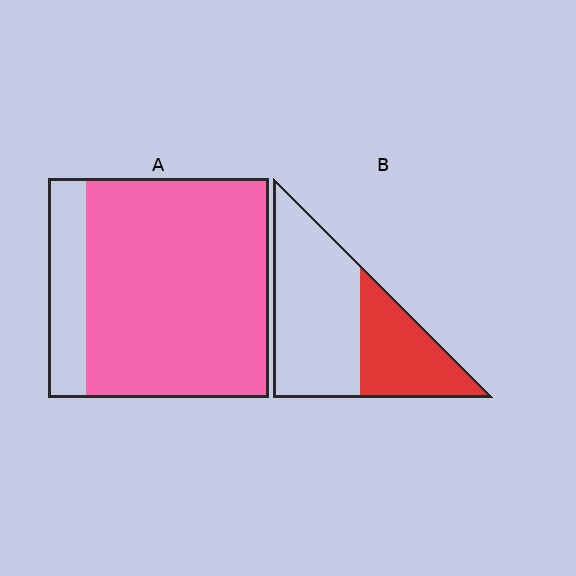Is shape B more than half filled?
No.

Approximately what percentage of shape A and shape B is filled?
A is approximately 85% and B is approximately 35%.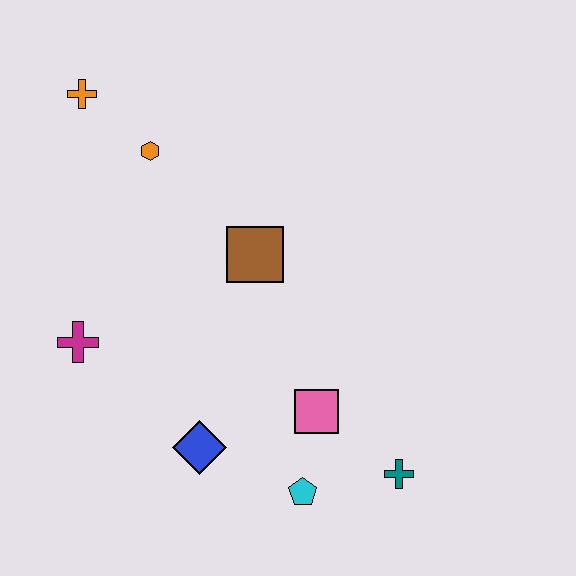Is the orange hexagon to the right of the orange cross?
Yes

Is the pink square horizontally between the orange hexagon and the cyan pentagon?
No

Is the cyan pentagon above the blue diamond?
No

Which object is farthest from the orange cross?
The teal cross is farthest from the orange cross.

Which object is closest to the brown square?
The orange hexagon is closest to the brown square.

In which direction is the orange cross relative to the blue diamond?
The orange cross is above the blue diamond.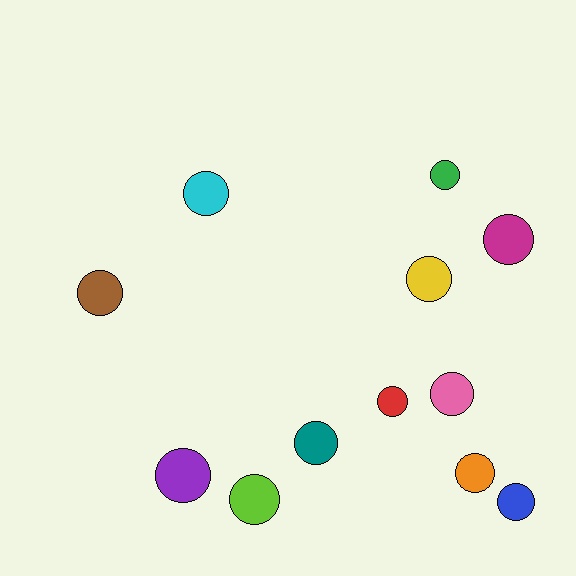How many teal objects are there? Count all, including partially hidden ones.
There is 1 teal object.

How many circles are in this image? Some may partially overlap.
There are 12 circles.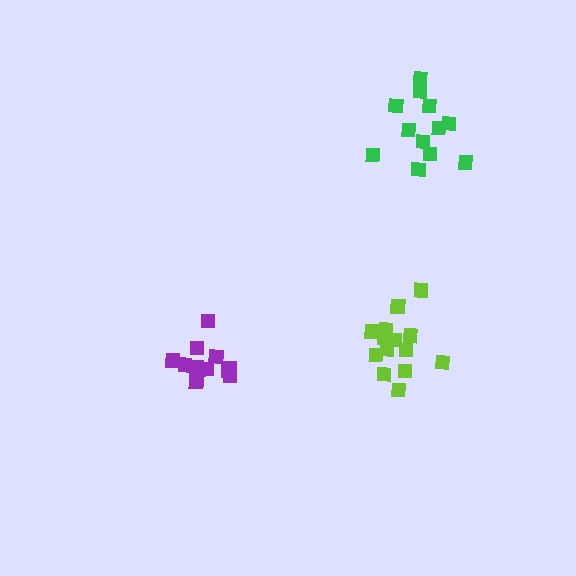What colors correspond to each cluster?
The clusters are colored: green, purple, lime.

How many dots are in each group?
Group 1: 12 dots, Group 2: 14 dots, Group 3: 14 dots (40 total).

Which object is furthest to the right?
The green cluster is rightmost.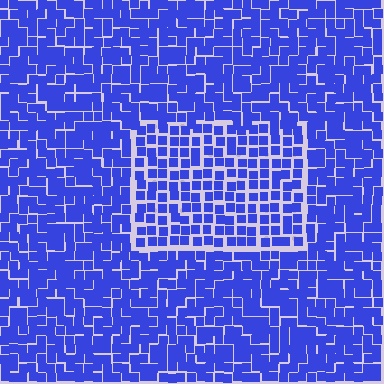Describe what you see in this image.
The image contains small blue elements arranged at two different densities. A rectangle-shaped region is visible where the elements are less densely packed than the surrounding area.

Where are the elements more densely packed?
The elements are more densely packed outside the rectangle boundary.